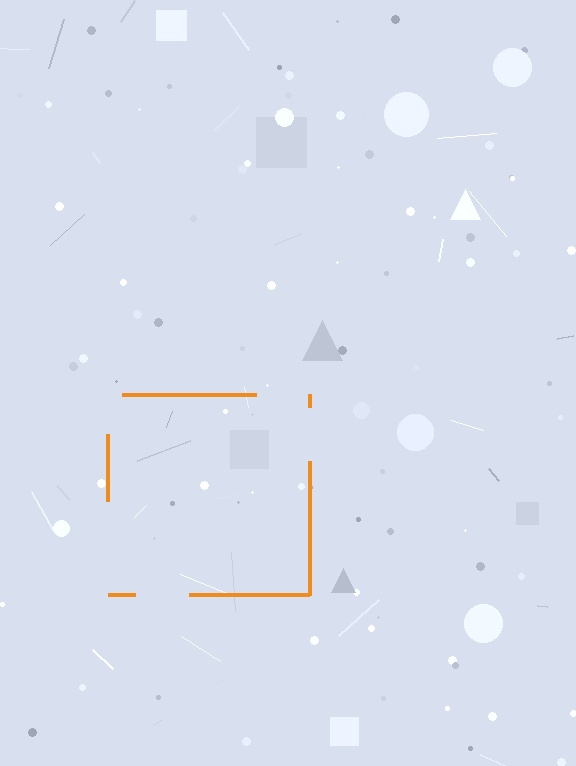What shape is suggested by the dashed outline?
The dashed outline suggests a square.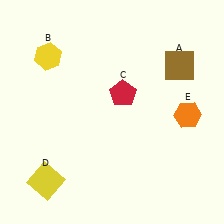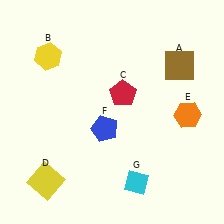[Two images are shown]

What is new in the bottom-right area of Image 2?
A cyan diamond (G) was added in the bottom-right area of Image 2.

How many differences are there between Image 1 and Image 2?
There are 2 differences between the two images.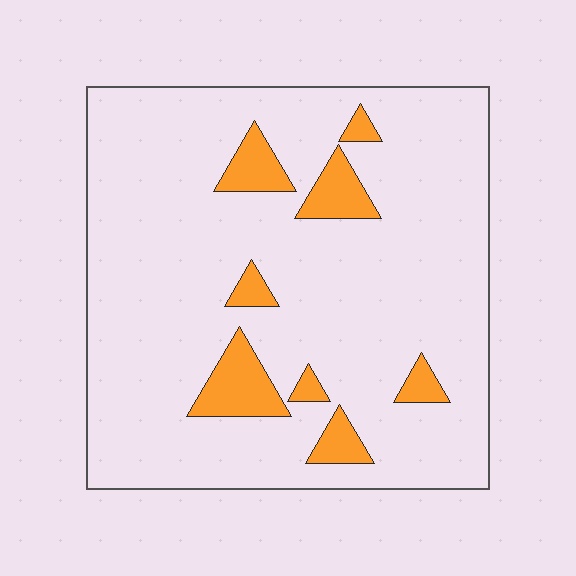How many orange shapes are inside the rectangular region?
8.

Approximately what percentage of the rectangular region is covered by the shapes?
Approximately 10%.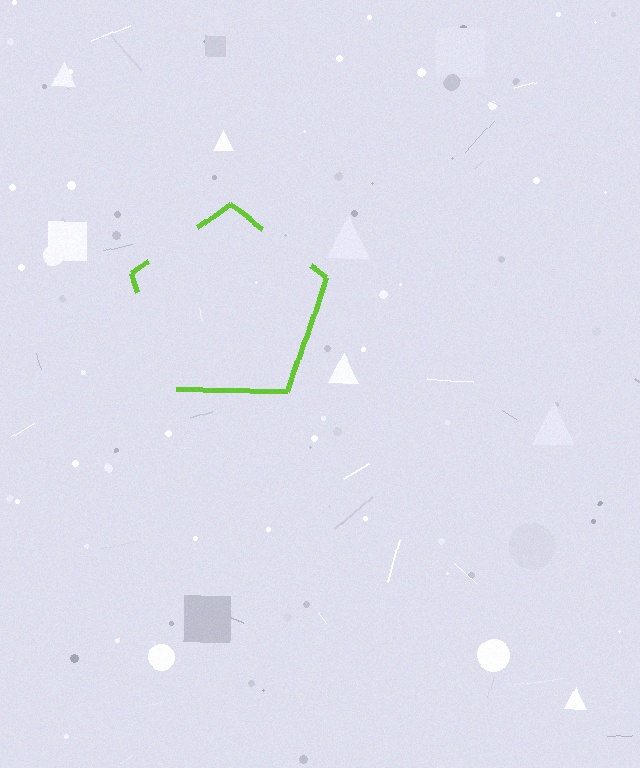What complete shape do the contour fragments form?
The contour fragments form a pentagon.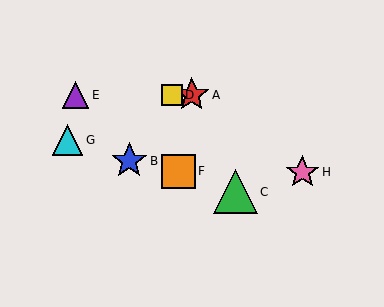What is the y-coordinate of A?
Object A is at y≈95.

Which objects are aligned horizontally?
Objects A, D, E are aligned horizontally.